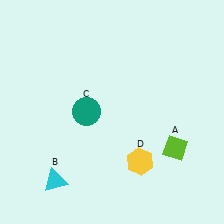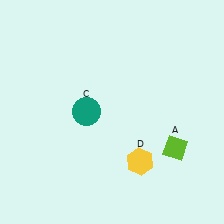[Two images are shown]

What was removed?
The cyan triangle (B) was removed in Image 2.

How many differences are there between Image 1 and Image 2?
There is 1 difference between the two images.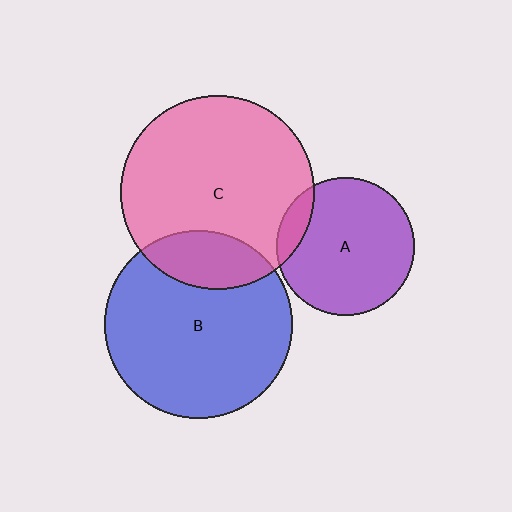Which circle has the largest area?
Circle C (pink).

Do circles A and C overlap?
Yes.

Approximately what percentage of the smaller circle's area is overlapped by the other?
Approximately 10%.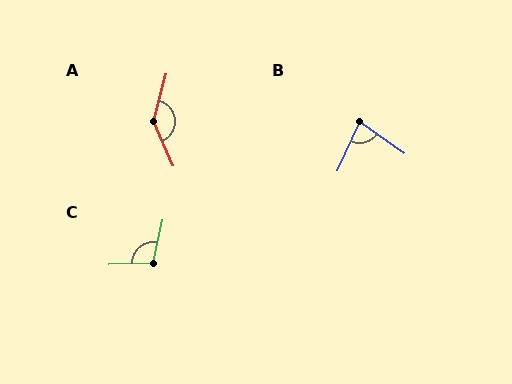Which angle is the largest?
A, at approximately 142 degrees.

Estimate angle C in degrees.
Approximately 104 degrees.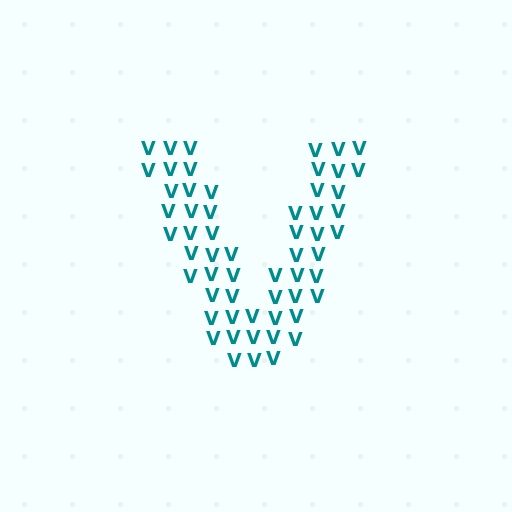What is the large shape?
The large shape is the letter V.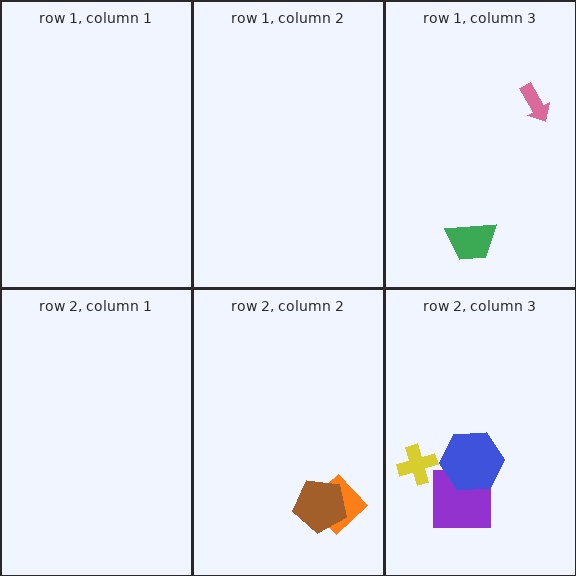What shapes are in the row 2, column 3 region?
The yellow cross, the purple square, the blue hexagon.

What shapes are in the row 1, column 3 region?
The green trapezoid, the pink arrow.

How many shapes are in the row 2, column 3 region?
3.